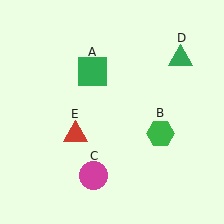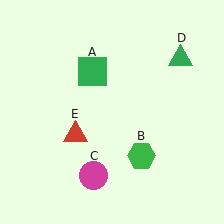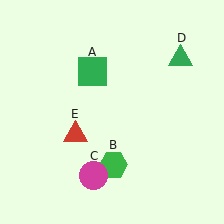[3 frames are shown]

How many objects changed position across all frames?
1 object changed position: green hexagon (object B).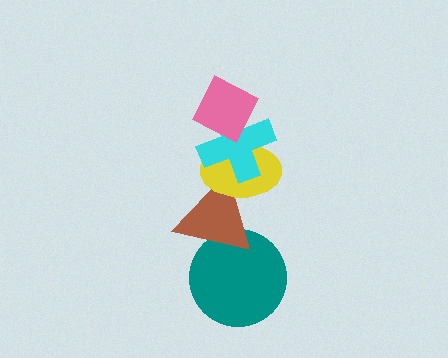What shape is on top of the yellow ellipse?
The cyan cross is on top of the yellow ellipse.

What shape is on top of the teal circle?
The brown triangle is on top of the teal circle.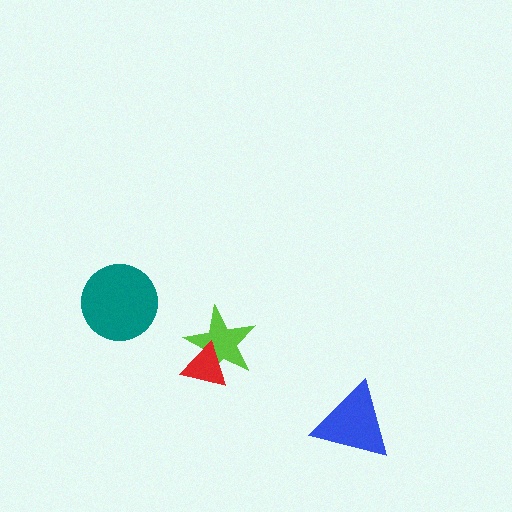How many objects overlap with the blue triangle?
0 objects overlap with the blue triangle.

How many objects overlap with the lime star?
1 object overlaps with the lime star.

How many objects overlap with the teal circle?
0 objects overlap with the teal circle.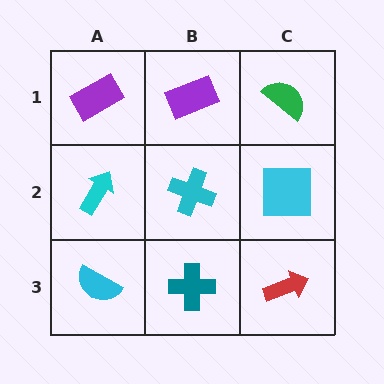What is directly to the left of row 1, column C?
A purple rectangle.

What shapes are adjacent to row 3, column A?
A cyan arrow (row 2, column A), a teal cross (row 3, column B).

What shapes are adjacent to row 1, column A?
A cyan arrow (row 2, column A), a purple rectangle (row 1, column B).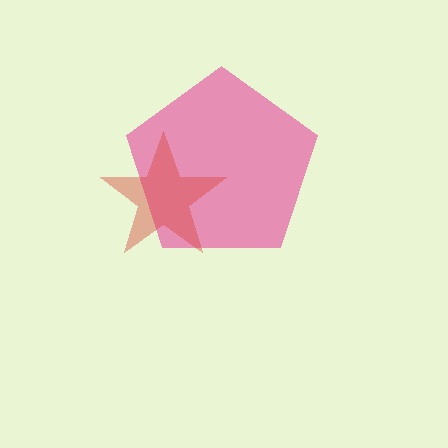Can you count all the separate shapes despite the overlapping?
Yes, there are 2 separate shapes.